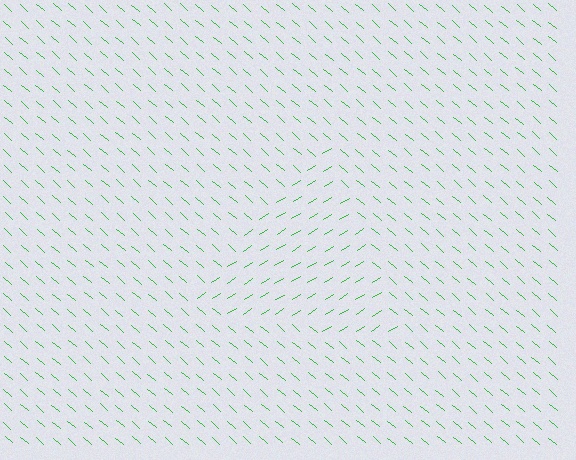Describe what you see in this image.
The image is filled with small green line segments. A triangle region in the image has lines oriented differently from the surrounding lines, creating a visible texture boundary.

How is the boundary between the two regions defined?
The boundary is defined purely by a change in line orientation (approximately 73 degrees difference). All lines are the same color and thickness.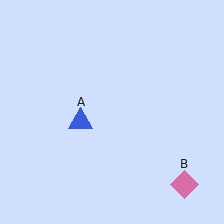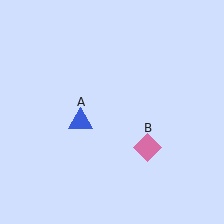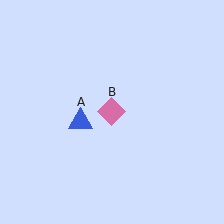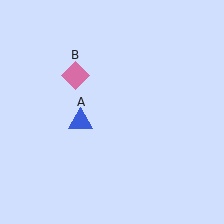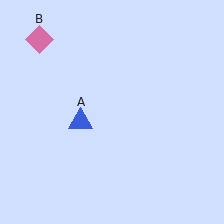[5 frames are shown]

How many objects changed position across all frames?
1 object changed position: pink diamond (object B).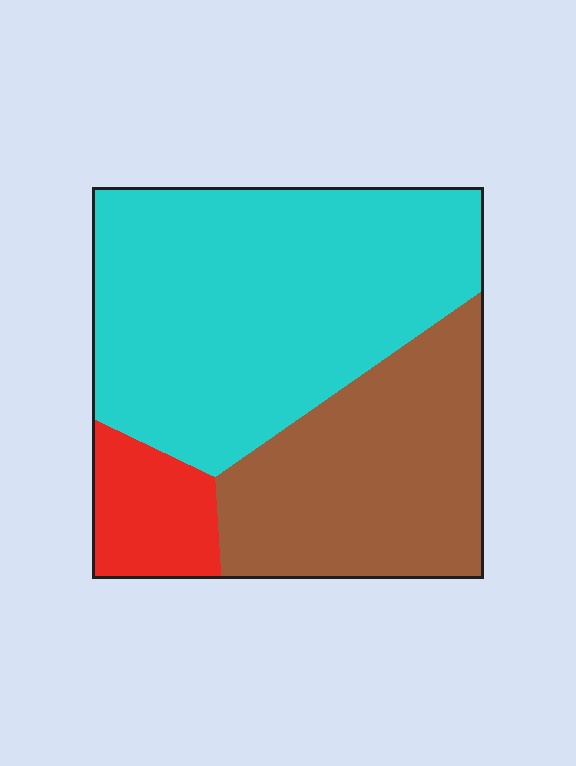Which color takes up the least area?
Red, at roughly 10%.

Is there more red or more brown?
Brown.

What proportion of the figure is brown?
Brown takes up about one third (1/3) of the figure.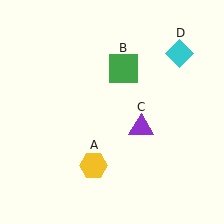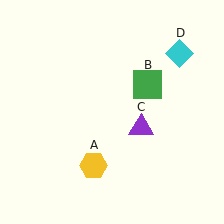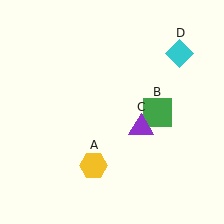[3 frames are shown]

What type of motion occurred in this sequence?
The green square (object B) rotated clockwise around the center of the scene.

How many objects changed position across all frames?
1 object changed position: green square (object B).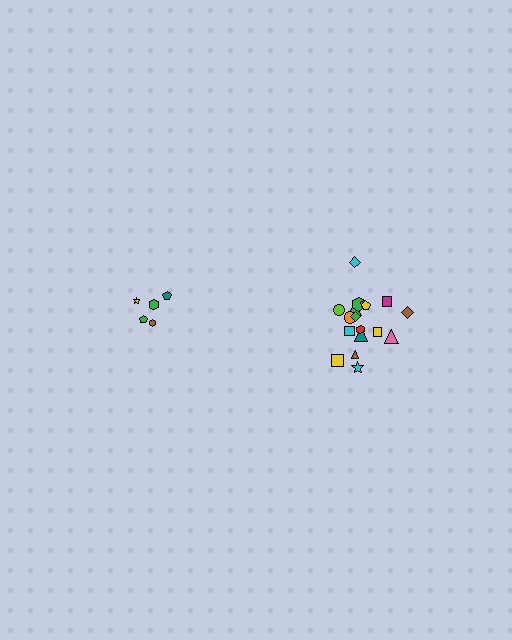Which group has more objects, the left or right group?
The right group.